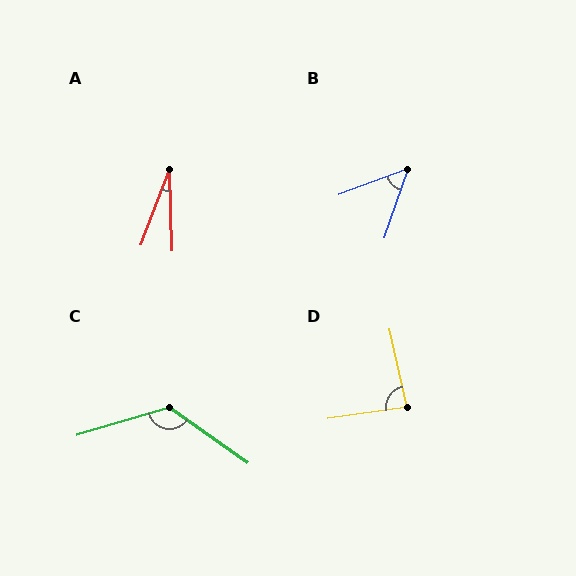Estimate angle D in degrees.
Approximately 86 degrees.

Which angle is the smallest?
A, at approximately 22 degrees.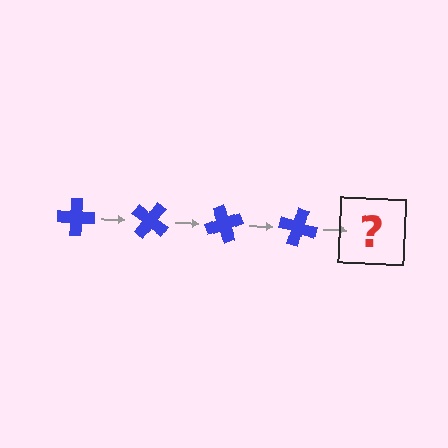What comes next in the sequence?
The next element should be a blue cross rotated 140 degrees.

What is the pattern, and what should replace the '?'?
The pattern is that the cross rotates 35 degrees each step. The '?' should be a blue cross rotated 140 degrees.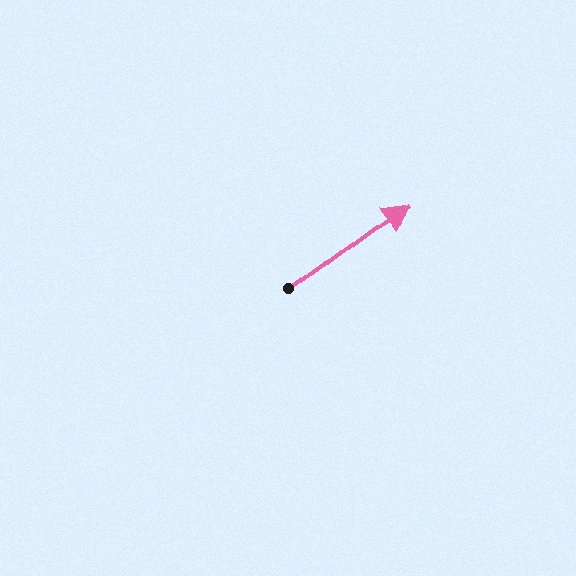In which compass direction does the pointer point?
Northeast.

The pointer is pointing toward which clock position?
Roughly 2 o'clock.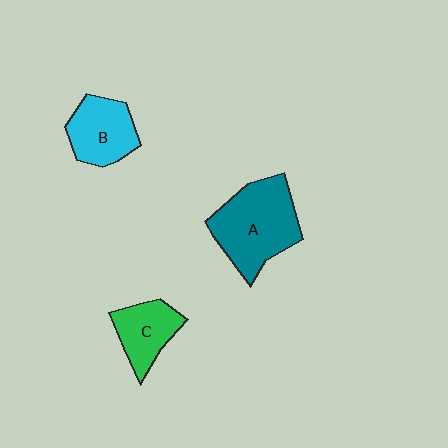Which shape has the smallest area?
Shape C (green).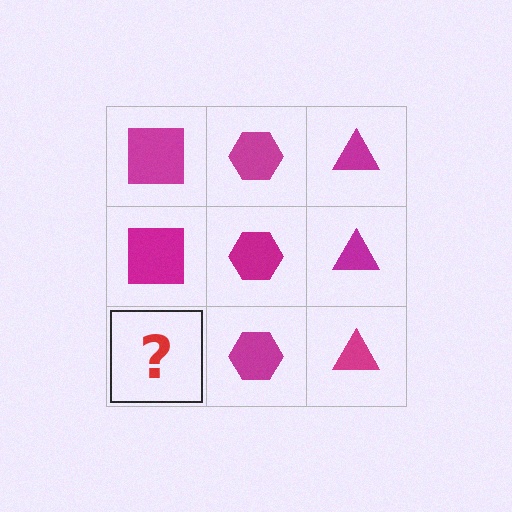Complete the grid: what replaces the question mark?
The question mark should be replaced with a magenta square.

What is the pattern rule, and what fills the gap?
The rule is that each column has a consistent shape. The gap should be filled with a magenta square.